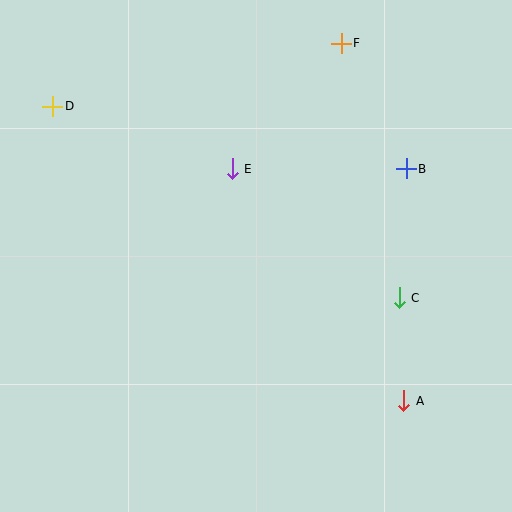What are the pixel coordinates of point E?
Point E is at (232, 169).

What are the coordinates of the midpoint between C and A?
The midpoint between C and A is at (401, 349).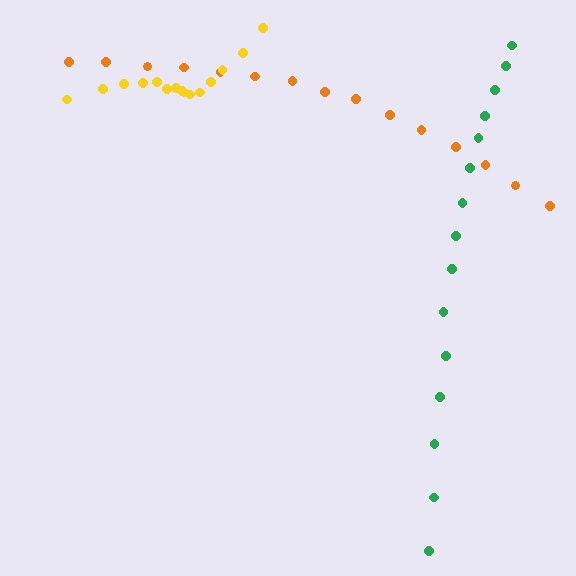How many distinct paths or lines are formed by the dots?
There are 3 distinct paths.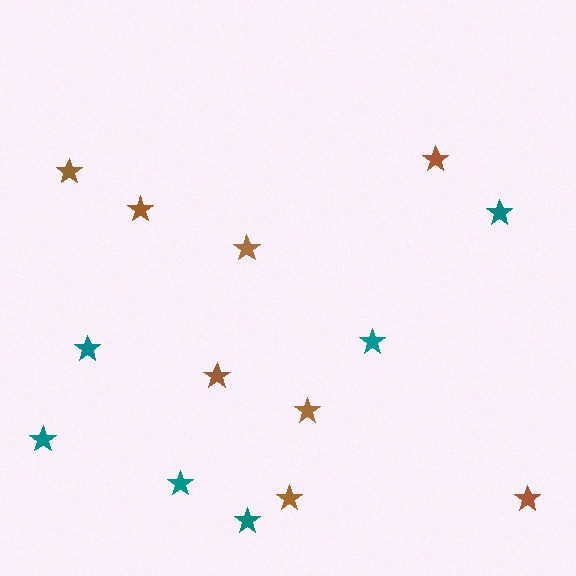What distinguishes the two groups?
There are 2 groups: one group of teal stars (6) and one group of brown stars (8).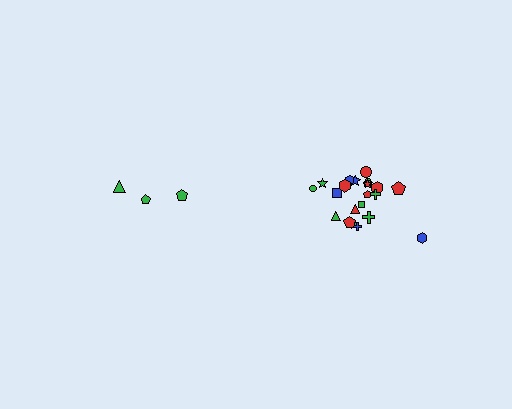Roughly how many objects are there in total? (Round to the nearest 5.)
Roughly 25 objects in total.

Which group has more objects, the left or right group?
The right group.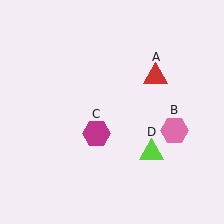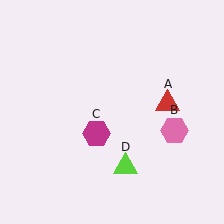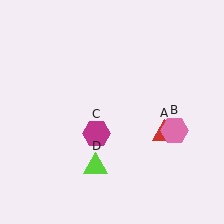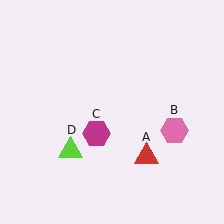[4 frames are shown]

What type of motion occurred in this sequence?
The red triangle (object A), lime triangle (object D) rotated clockwise around the center of the scene.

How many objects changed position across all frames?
2 objects changed position: red triangle (object A), lime triangle (object D).